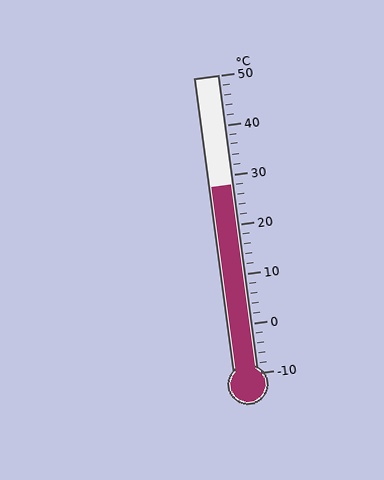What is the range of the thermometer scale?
The thermometer scale ranges from -10°C to 50°C.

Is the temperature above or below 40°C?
The temperature is below 40°C.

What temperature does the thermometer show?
The thermometer shows approximately 28°C.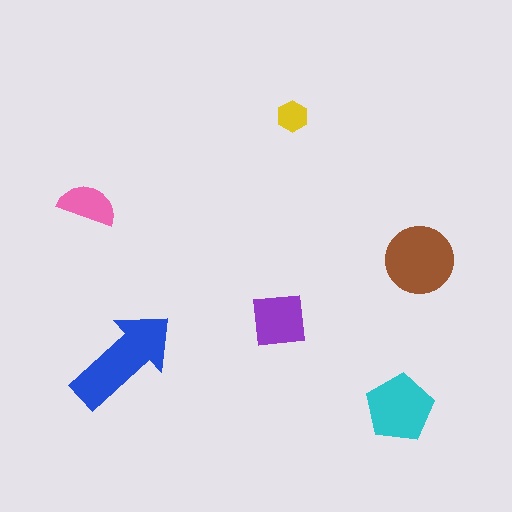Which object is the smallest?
The yellow hexagon.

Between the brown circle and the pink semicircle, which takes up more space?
The brown circle.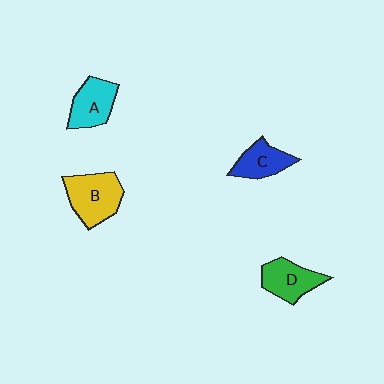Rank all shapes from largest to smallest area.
From largest to smallest: B (yellow), A (cyan), D (green), C (blue).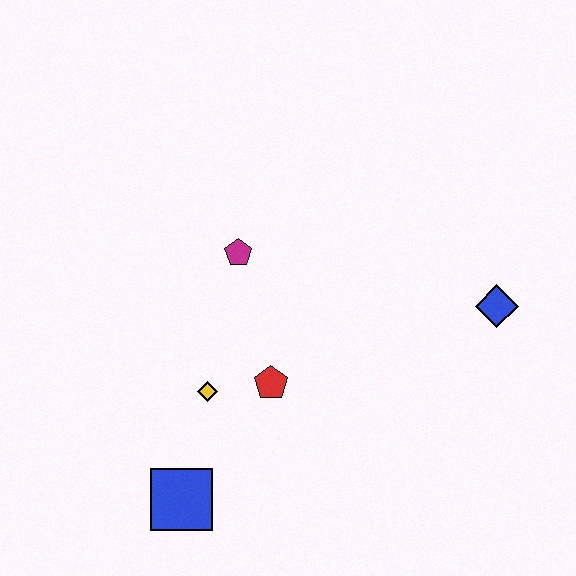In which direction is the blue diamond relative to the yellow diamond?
The blue diamond is to the right of the yellow diamond.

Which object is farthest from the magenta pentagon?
The blue diamond is farthest from the magenta pentagon.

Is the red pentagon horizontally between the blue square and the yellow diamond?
No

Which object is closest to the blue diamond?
The red pentagon is closest to the blue diamond.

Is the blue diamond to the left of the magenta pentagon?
No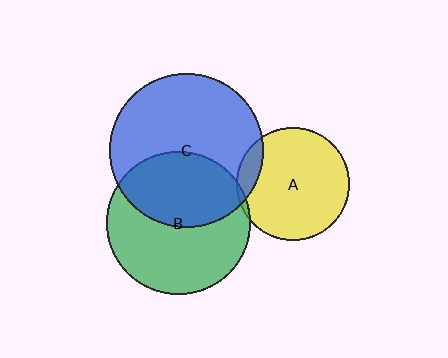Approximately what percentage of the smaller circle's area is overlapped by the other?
Approximately 10%.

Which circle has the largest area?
Circle C (blue).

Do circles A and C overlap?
Yes.